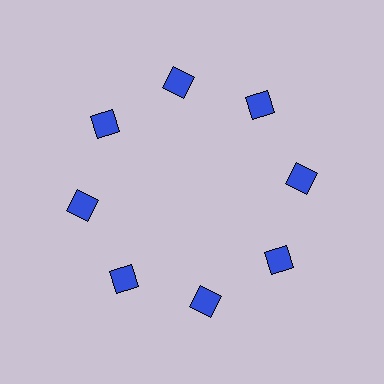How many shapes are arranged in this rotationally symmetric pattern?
There are 8 shapes, arranged in 8 groups of 1.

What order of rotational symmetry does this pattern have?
This pattern has 8-fold rotational symmetry.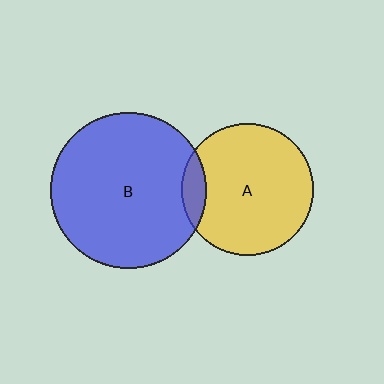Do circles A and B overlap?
Yes.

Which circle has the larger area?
Circle B (blue).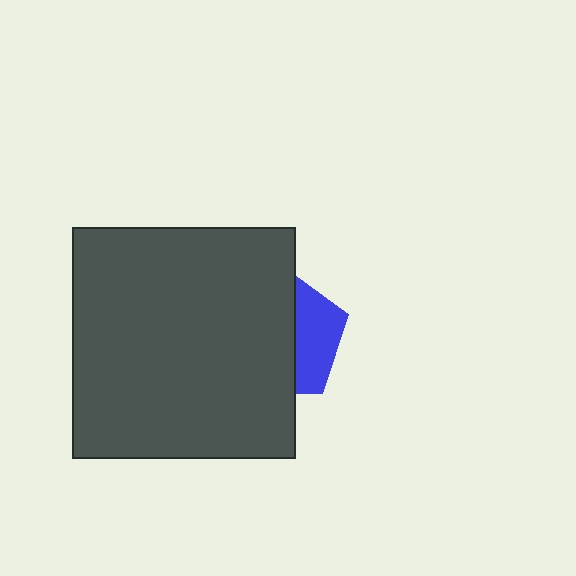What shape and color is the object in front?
The object in front is a dark gray rectangle.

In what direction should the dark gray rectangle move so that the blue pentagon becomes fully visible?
The dark gray rectangle should move left. That is the shortest direction to clear the overlap and leave the blue pentagon fully visible.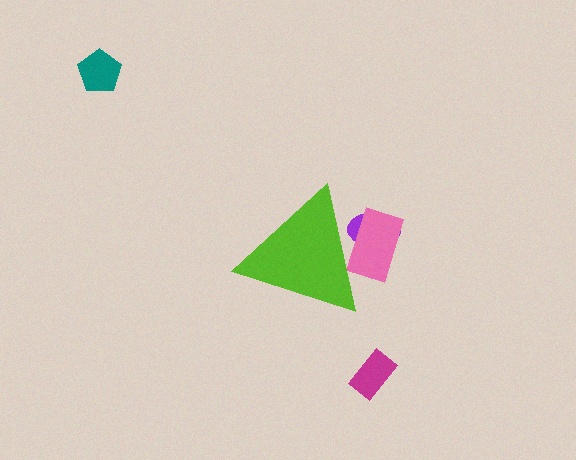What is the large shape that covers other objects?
A lime triangle.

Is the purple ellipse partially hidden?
Yes, the purple ellipse is partially hidden behind the lime triangle.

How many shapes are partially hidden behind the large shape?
2 shapes are partially hidden.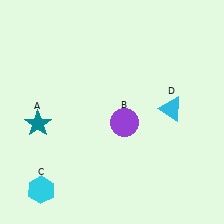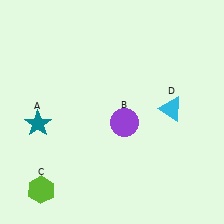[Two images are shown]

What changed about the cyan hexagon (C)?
In Image 1, C is cyan. In Image 2, it changed to lime.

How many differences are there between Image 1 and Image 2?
There is 1 difference between the two images.